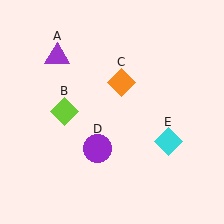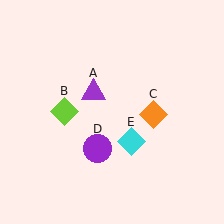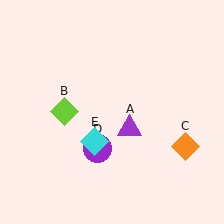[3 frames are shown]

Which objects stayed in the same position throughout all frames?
Lime diamond (object B) and purple circle (object D) remained stationary.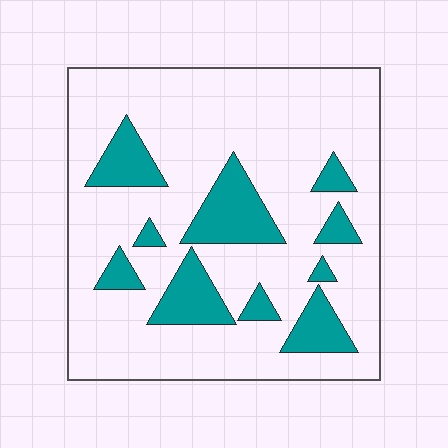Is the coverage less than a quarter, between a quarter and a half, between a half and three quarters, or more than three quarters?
Less than a quarter.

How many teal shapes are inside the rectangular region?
10.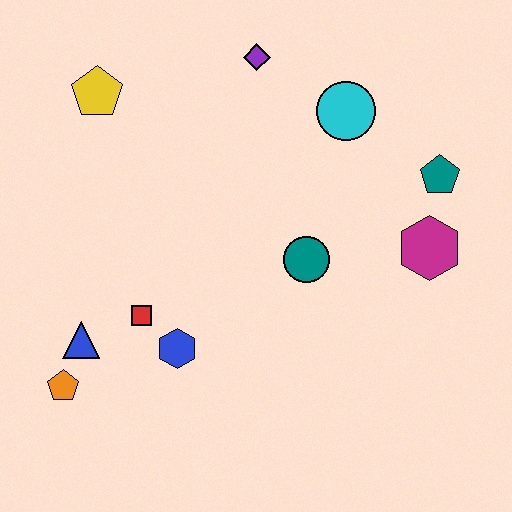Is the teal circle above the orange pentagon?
Yes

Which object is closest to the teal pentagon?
The magenta hexagon is closest to the teal pentagon.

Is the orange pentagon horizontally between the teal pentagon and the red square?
No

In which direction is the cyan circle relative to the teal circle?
The cyan circle is above the teal circle.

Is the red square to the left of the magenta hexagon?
Yes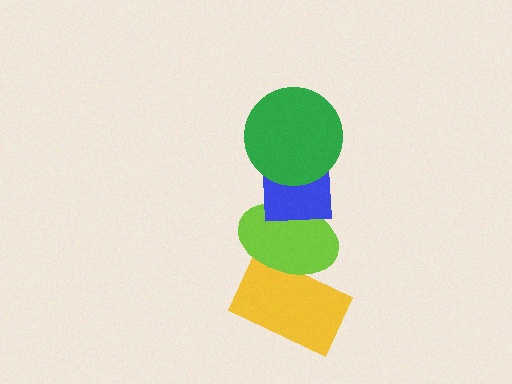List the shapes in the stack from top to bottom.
From top to bottom: the green circle, the blue square, the lime ellipse, the yellow rectangle.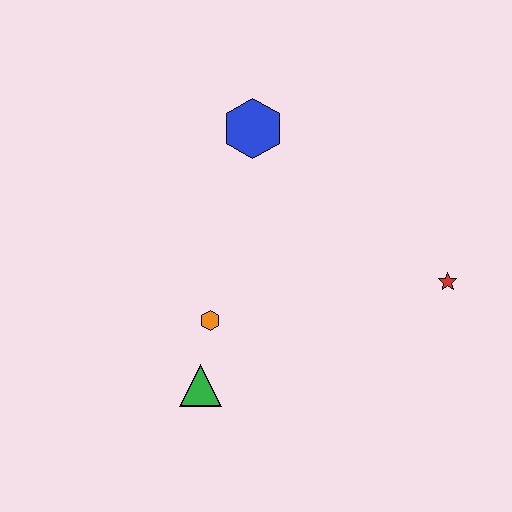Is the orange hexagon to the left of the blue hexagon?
Yes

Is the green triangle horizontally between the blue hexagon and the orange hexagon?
No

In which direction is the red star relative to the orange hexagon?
The red star is to the right of the orange hexagon.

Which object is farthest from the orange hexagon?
The red star is farthest from the orange hexagon.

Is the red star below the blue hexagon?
Yes